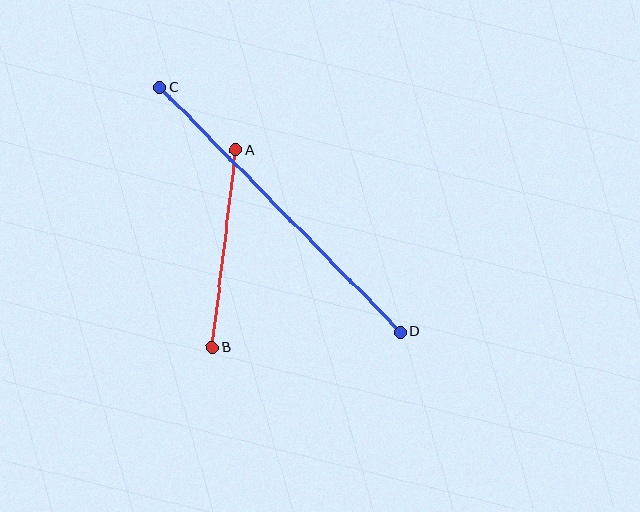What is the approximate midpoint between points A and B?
The midpoint is at approximately (224, 249) pixels.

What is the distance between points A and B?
The distance is approximately 198 pixels.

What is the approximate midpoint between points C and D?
The midpoint is at approximately (280, 210) pixels.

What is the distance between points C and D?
The distance is approximately 343 pixels.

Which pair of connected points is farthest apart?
Points C and D are farthest apart.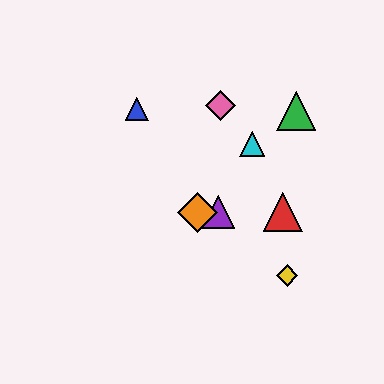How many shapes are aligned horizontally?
3 shapes (the red triangle, the purple triangle, the orange diamond) are aligned horizontally.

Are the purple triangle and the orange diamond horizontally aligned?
Yes, both are at y≈212.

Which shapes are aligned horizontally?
The red triangle, the purple triangle, the orange diamond are aligned horizontally.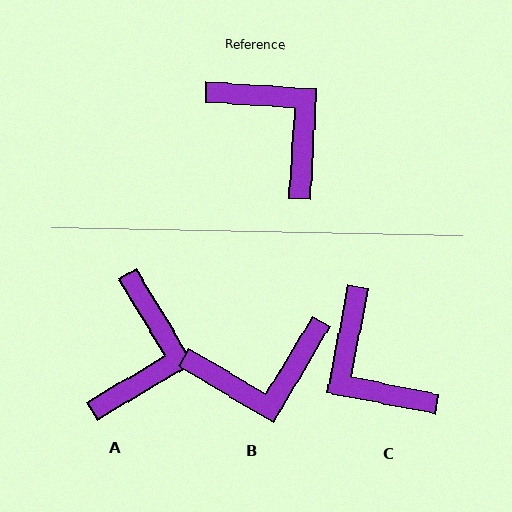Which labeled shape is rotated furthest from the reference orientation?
C, about 172 degrees away.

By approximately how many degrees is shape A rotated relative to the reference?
Approximately 56 degrees clockwise.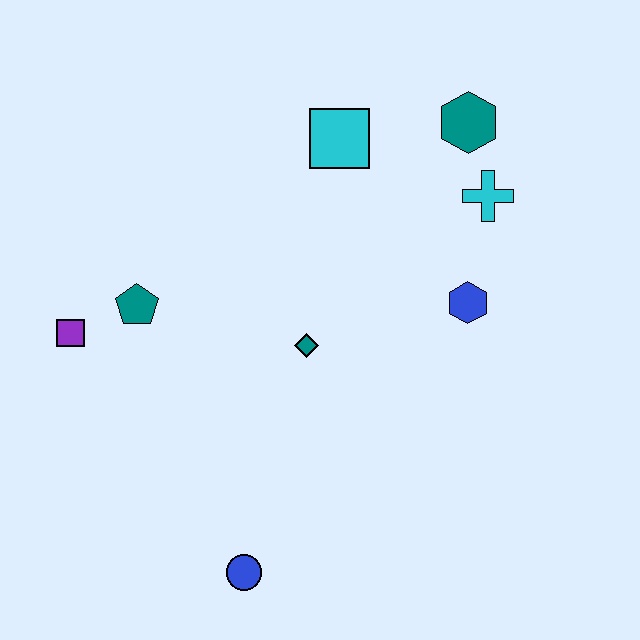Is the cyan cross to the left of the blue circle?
No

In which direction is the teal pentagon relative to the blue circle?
The teal pentagon is above the blue circle.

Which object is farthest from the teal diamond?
The teal hexagon is farthest from the teal diamond.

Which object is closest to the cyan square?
The teal hexagon is closest to the cyan square.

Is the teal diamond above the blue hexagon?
No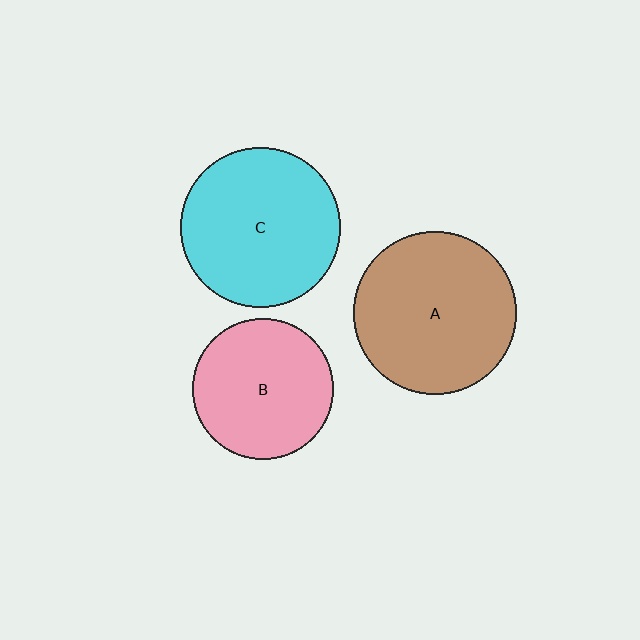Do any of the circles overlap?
No, none of the circles overlap.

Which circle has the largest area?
Circle A (brown).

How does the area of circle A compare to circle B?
Approximately 1.3 times.